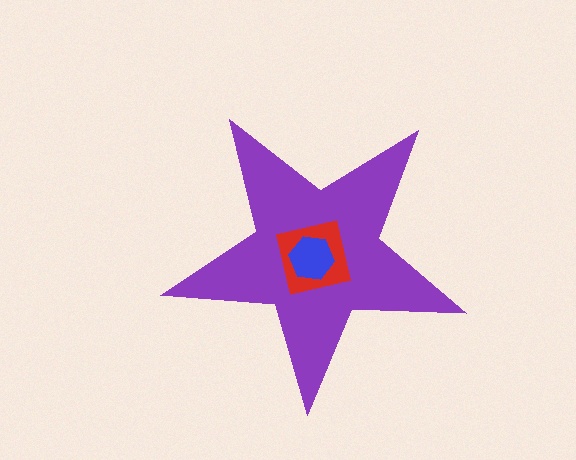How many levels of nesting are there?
3.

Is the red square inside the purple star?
Yes.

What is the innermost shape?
The blue hexagon.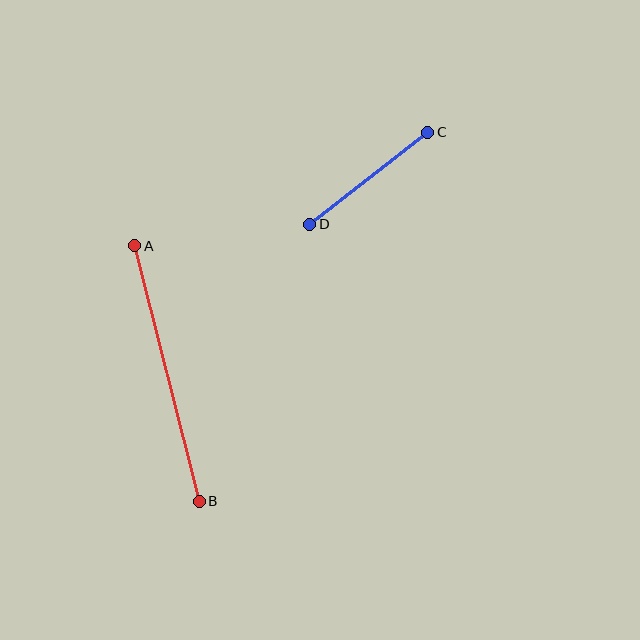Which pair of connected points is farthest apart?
Points A and B are farthest apart.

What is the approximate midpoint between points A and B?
The midpoint is at approximately (167, 373) pixels.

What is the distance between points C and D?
The distance is approximately 150 pixels.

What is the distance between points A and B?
The distance is approximately 263 pixels.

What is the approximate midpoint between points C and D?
The midpoint is at approximately (369, 178) pixels.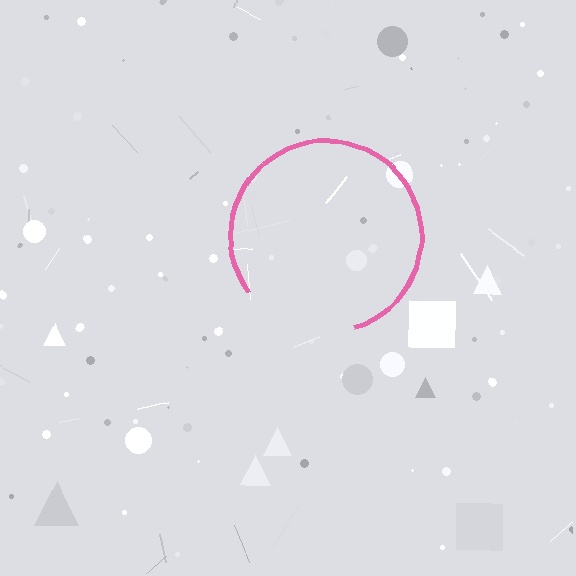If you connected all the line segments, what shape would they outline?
They would outline a circle.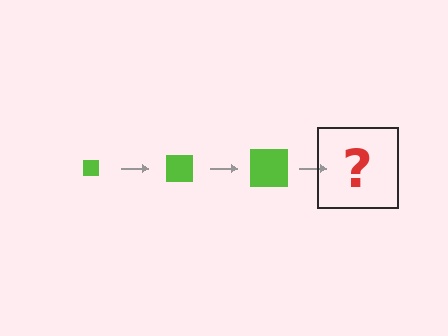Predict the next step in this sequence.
The next step is a lime square, larger than the previous one.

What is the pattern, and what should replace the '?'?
The pattern is that the square gets progressively larger each step. The '?' should be a lime square, larger than the previous one.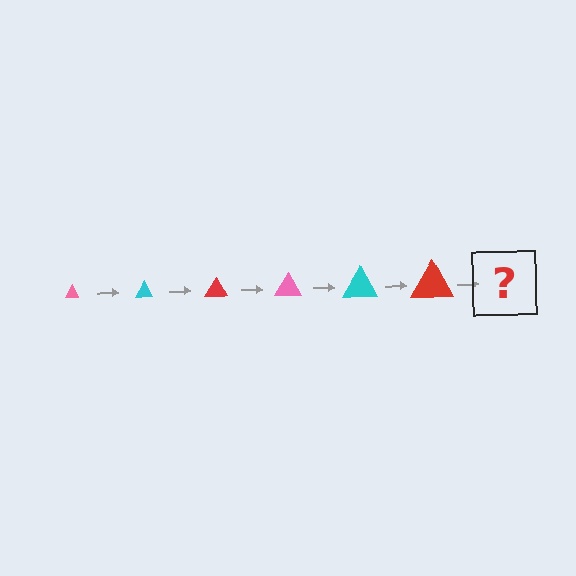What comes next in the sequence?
The next element should be a pink triangle, larger than the previous one.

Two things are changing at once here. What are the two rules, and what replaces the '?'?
The two rules are that the triangle grows larger each step and the color cycles through pink, cyan, and red. The '?' should be a pink triangle, larger than the previous one.